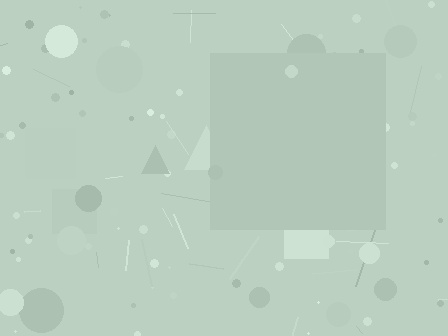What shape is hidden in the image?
A square is hidden in the image.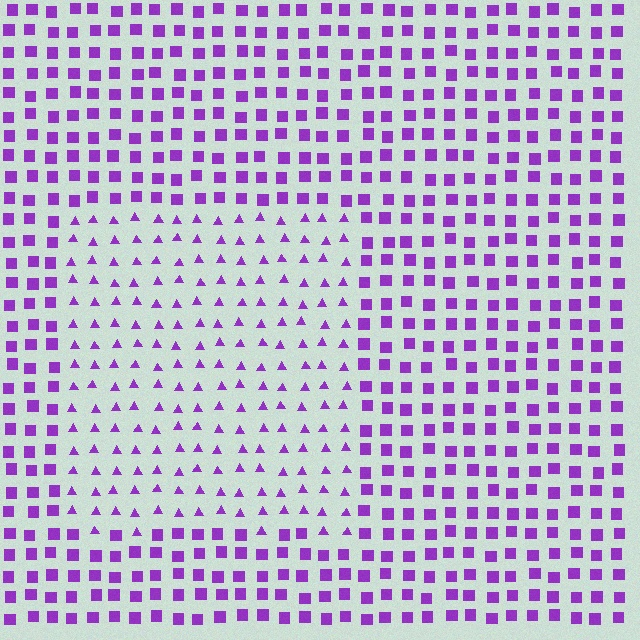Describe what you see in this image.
The image is filled with small purple elements arranged in a uniform grid. A rectangle-shaped region contains triangles, while the surrounding area contains squares. The boundary is defined purely by the change in element shape.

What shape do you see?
I see a rectangle.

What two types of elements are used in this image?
The image uses triangles inside the rectangle region and squares outside it.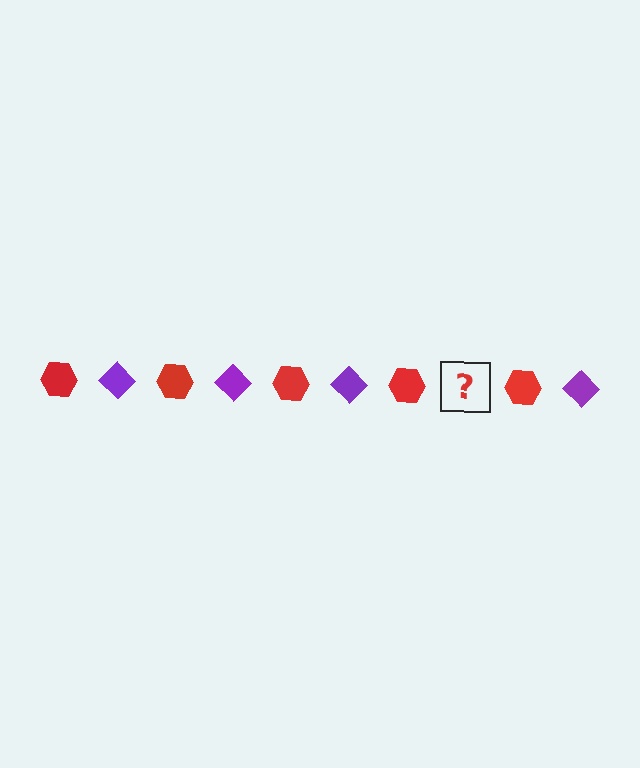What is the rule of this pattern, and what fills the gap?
The rule is that the pattern alternates between red hexagon and purple diamond. The gap should be filled with a purple diamond.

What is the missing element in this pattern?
The missing element is a purple diamond.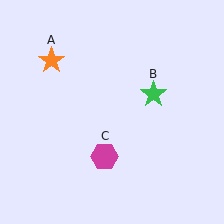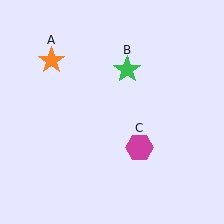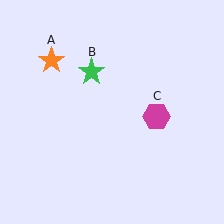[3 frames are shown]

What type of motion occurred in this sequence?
The green star (object B), magenta hexagon (object C) rotated counterclockwise around the center of the scene.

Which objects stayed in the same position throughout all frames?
Orange star (object A) remained stationary.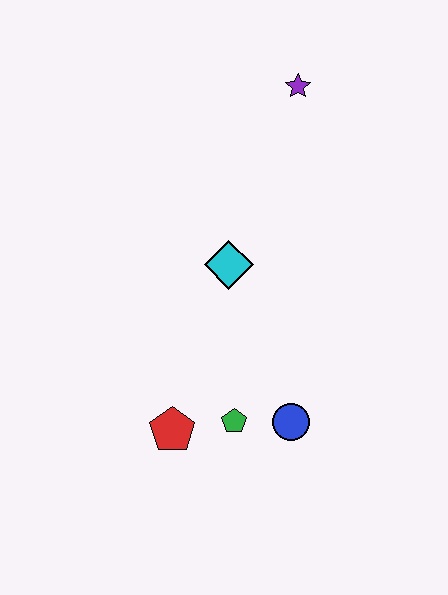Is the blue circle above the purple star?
No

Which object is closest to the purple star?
The cyan diamond is closest to the purple star.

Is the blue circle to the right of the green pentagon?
Yes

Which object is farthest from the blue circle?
The purple star is farthest from the blue circle.